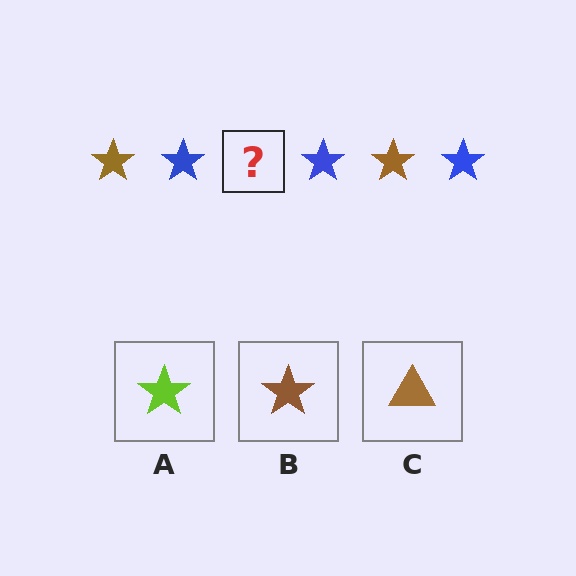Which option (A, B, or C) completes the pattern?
B.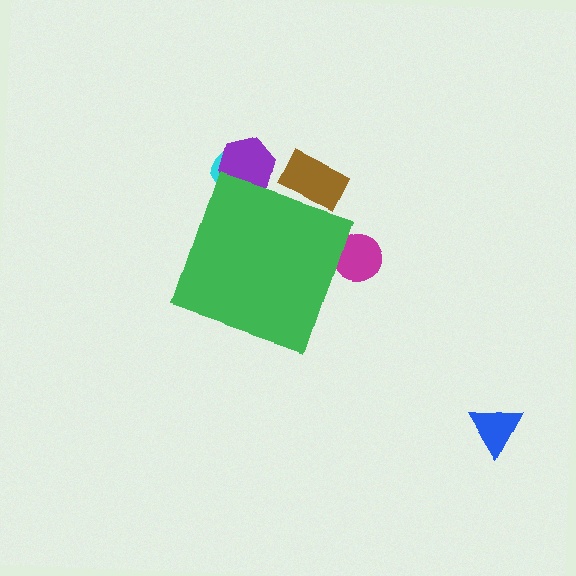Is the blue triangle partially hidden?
No, the blue triangle is fully visible.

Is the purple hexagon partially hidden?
Yes, the purple hexagon is partially hidden behind the green diamond.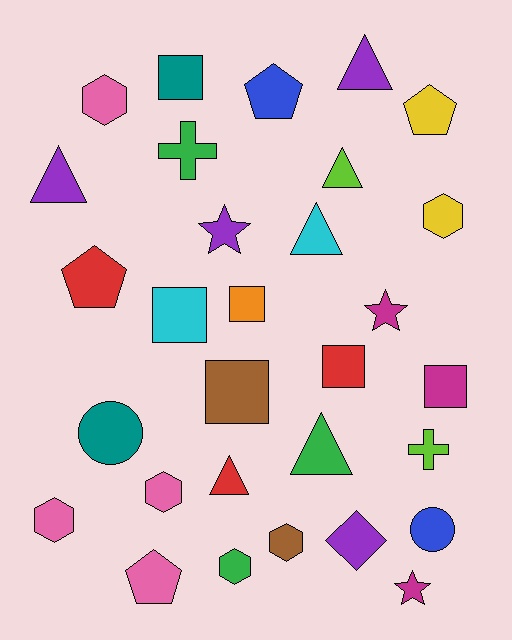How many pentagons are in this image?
There are 4 pentagons.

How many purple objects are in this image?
There are 4 purple objects.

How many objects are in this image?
There are 30 objects.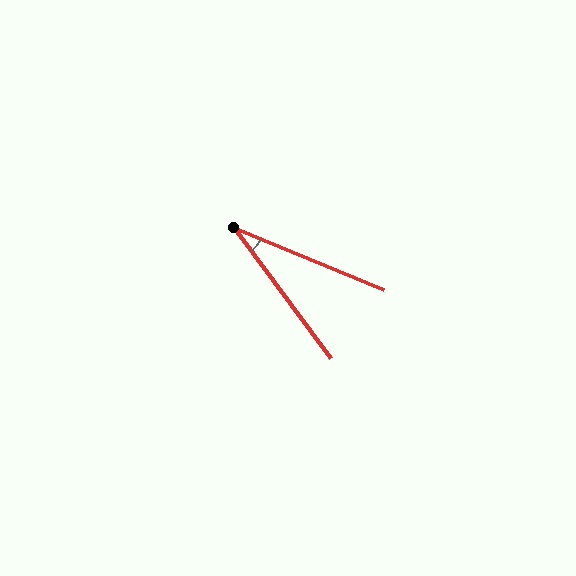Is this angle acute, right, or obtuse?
It is acute.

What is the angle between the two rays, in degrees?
Approximately 31 degrees.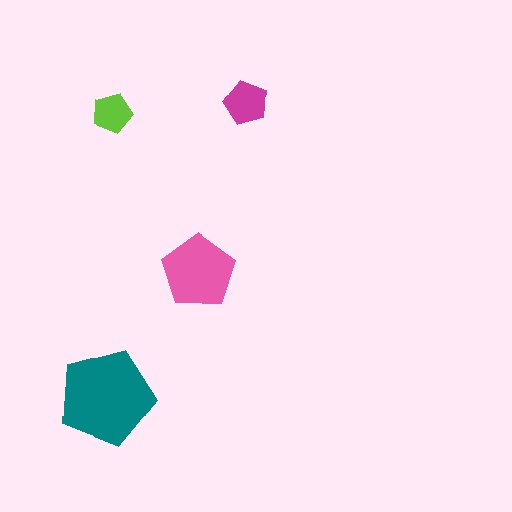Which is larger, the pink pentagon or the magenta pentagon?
The pink one.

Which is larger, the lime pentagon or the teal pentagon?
The teal one.